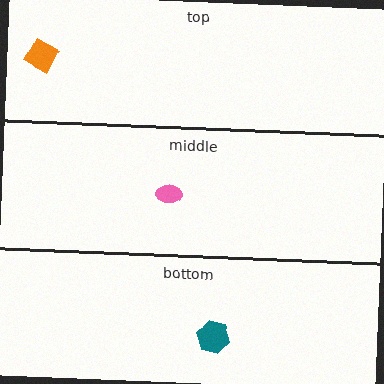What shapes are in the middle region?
The pink ellipse.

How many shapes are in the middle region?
1.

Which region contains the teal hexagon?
The bottom region.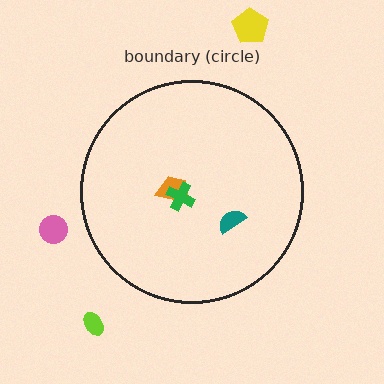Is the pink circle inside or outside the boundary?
Outside.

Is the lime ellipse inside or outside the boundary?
Outside.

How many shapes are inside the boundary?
3 inside, 3 outside.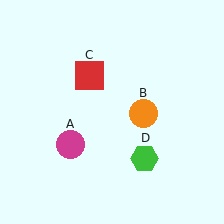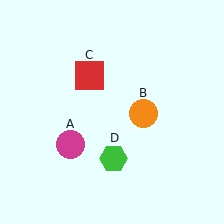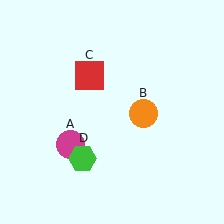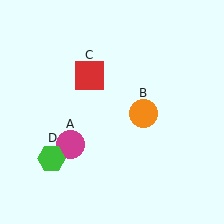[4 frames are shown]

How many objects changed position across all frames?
1 object changed position: green hexagon (object D).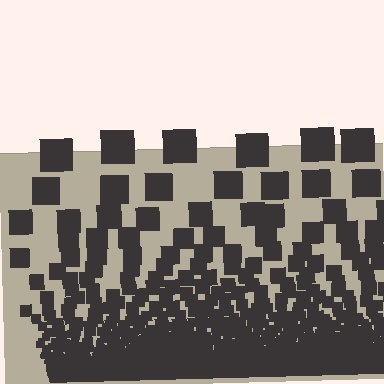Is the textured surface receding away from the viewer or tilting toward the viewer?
The surface appears to tilt toward the viewer. Texture elements get larger and sparser toward the top.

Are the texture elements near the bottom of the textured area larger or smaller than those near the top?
Smaller. The gradient is inverted — elements near the bottom are smaller and denser.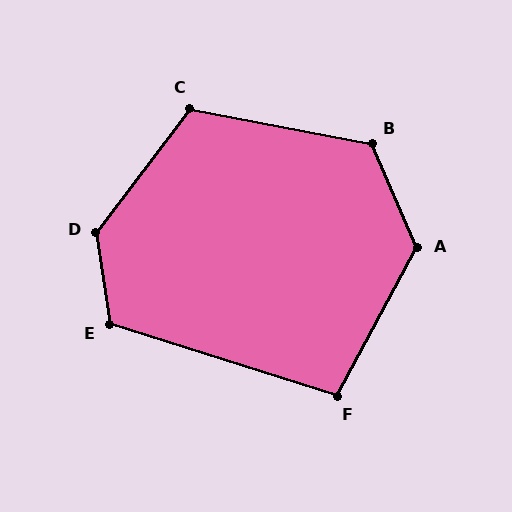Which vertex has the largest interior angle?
D, at approximately 135 degrees.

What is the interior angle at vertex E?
Approximately 116 degrees (obtuse).